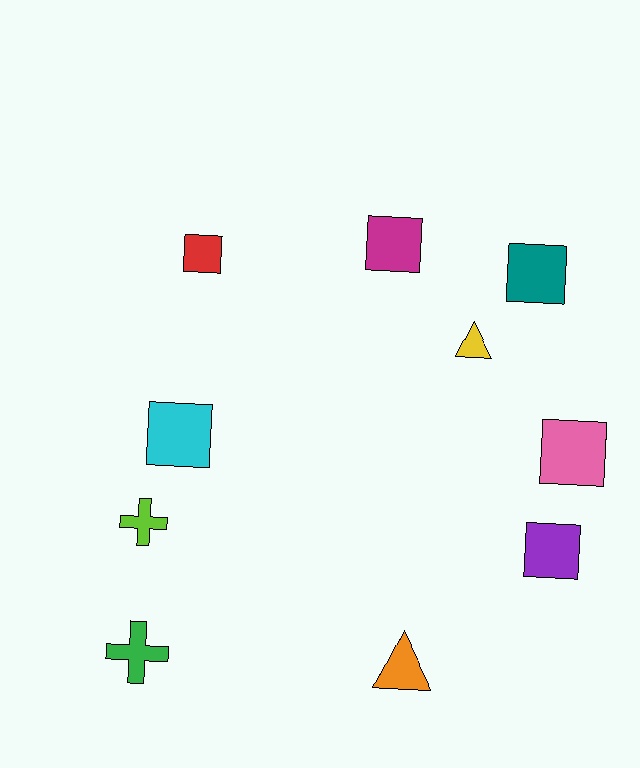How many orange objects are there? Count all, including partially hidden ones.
There is 1 orange object.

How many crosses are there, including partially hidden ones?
There are 2 crosses.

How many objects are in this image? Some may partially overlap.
There are 10 objects.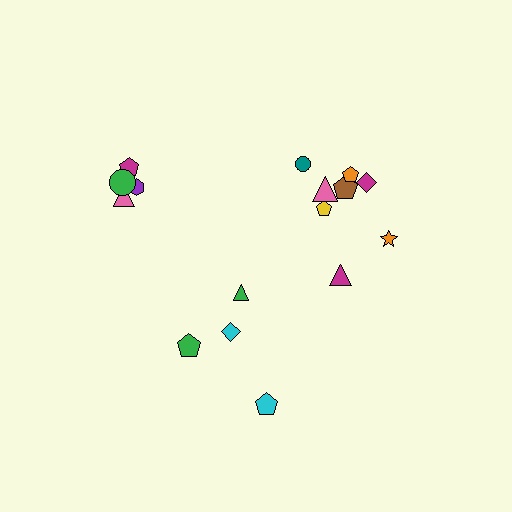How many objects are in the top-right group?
There are 8 objects.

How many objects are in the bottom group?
There are 4 objects.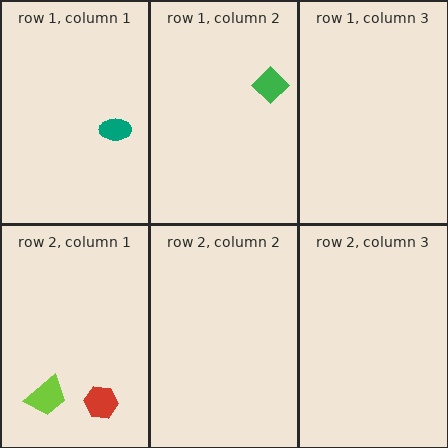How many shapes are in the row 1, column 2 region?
1.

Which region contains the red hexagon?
The row 2, column 1 region.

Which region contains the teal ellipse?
The row 1, column 1 region.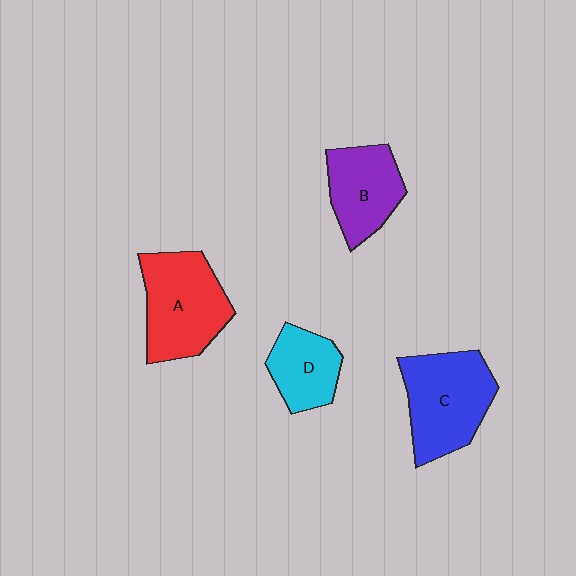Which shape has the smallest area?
Shape D (cyan).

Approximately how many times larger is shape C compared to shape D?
Approximately 1.6 times.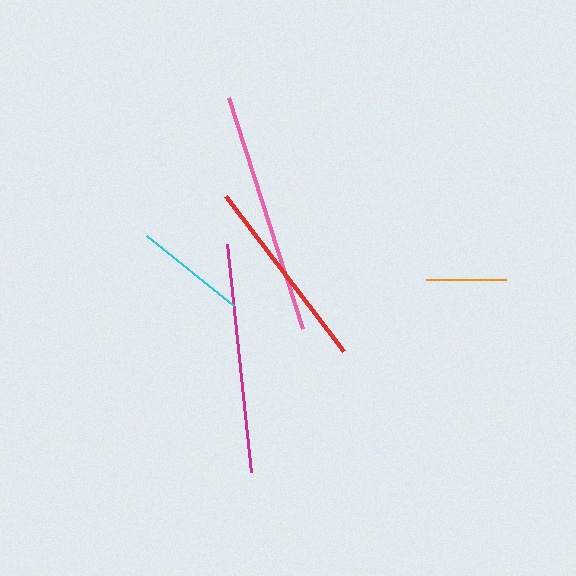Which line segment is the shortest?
The orange line is the shortest at approximately 80 pixels.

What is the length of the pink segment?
The pink segment is approximately 242 pixels long.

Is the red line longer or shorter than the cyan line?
The red line is longer than the cyan line.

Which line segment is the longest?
The pink line is the longest at approximately 242 pixels.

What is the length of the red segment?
The red segment is approximately 195 pixels long.